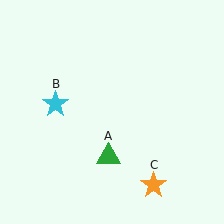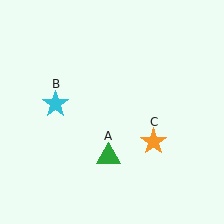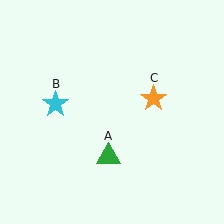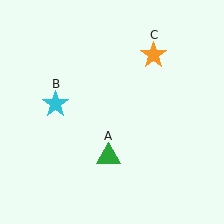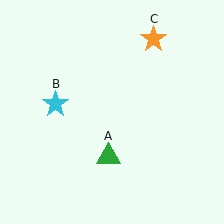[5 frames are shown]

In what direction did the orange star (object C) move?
The orange star (object C) moved up.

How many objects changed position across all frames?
1 object changed position: orange star (object C).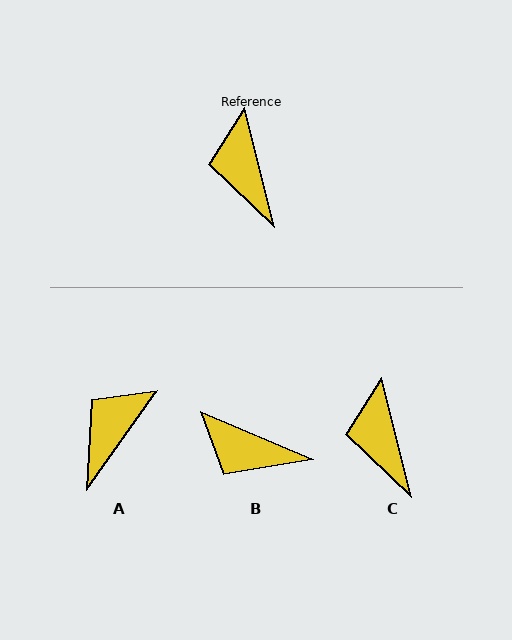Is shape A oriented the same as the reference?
No, it is off by about 50 degrees.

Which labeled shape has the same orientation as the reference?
C.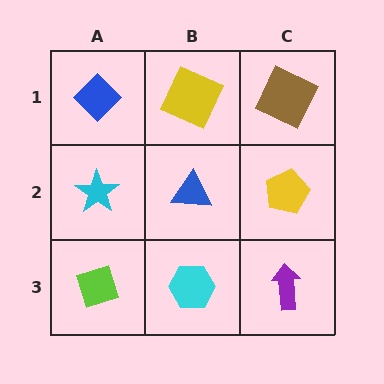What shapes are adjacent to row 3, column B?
A blue triangle (row 2, column B), a lime diamond (row 3, column A), a purple arrow (row 3, column C).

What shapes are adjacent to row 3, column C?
A yellow pentagon (row 2, column C), a cyan hexagon (row 3, column B).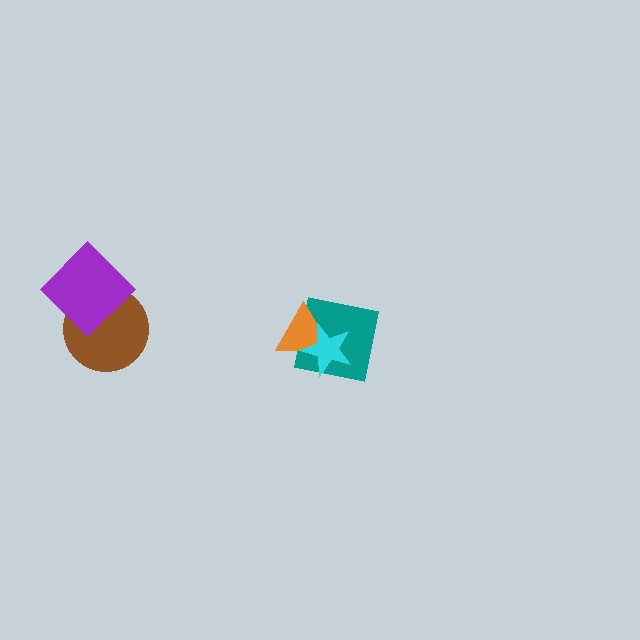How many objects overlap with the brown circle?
1 object overlaps with the brown circle.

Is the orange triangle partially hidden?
Yes, it is partially covered by another shape.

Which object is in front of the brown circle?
The purple diamond is in front of the brown circle.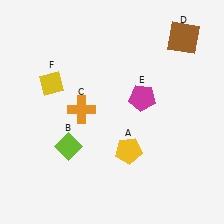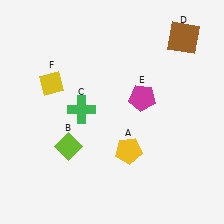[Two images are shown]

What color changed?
The cross (C) changed from orange in Image 1 to green in Image 2.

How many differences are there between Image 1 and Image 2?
There is 1 difference between the two images.